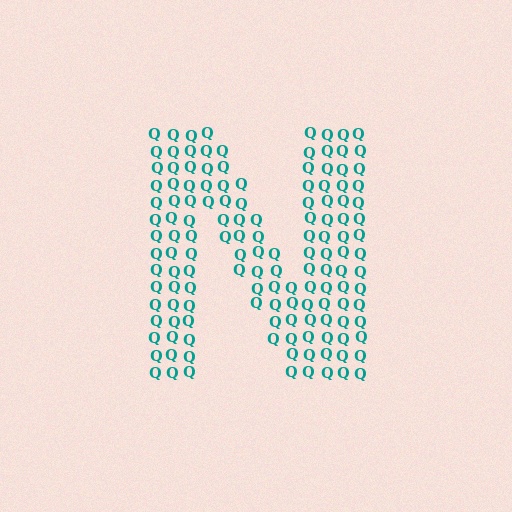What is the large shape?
The large shape is the letter N.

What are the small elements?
The small elements are letter Q's.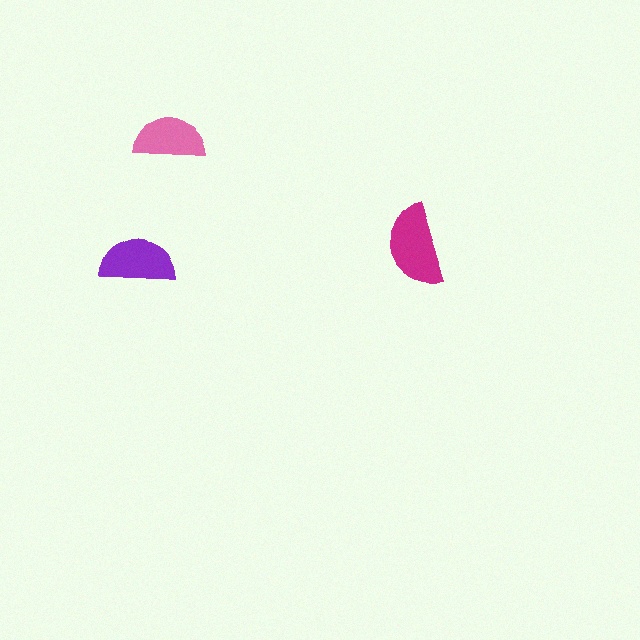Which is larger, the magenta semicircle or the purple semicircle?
The magenta one.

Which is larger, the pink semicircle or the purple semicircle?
The purple one.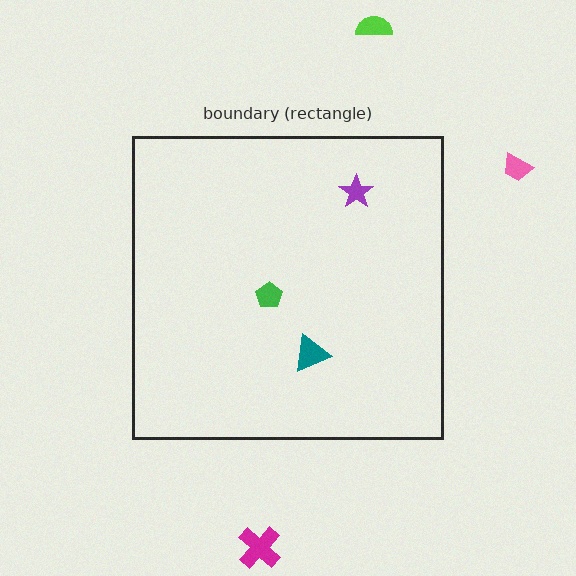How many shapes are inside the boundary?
3 inside, 3 outside.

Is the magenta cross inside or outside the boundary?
Outside.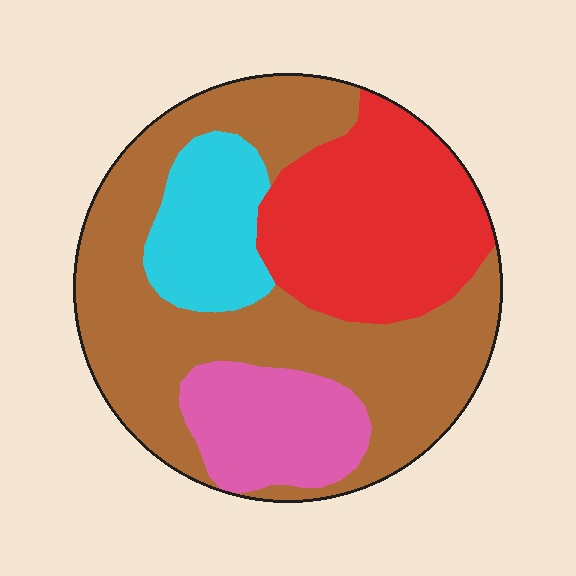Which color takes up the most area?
Brown, at roughly 50%.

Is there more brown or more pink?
Brown.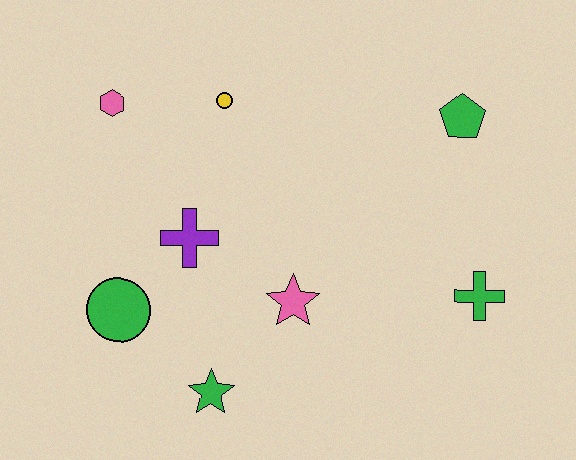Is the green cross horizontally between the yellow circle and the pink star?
No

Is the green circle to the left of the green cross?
Yes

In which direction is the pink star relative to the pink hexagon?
The pink star is below the pink hexagon.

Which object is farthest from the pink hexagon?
The green cross is farthest from the pink hexagon.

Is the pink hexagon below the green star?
No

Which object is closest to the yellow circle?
The pink hexagon is closest to the yellow circle.